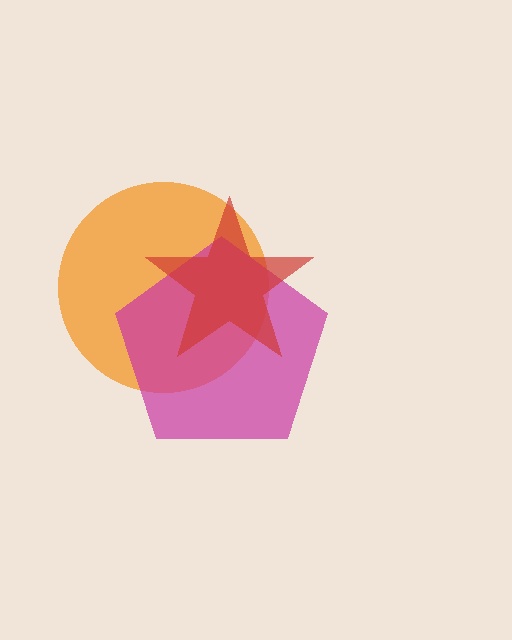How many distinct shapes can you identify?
There are 3 distinct shapes: an orange circle, a magenta pentagon, a red star.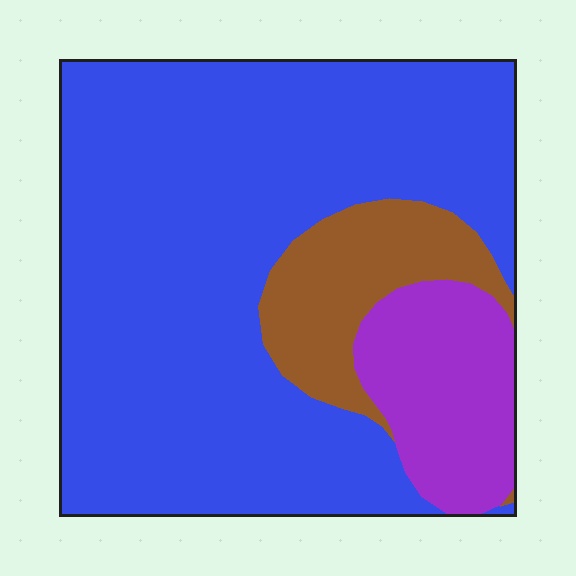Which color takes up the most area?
Blue, at roughly 75%.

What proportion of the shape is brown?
Brown takes up about one eighth (1/8) of the shape.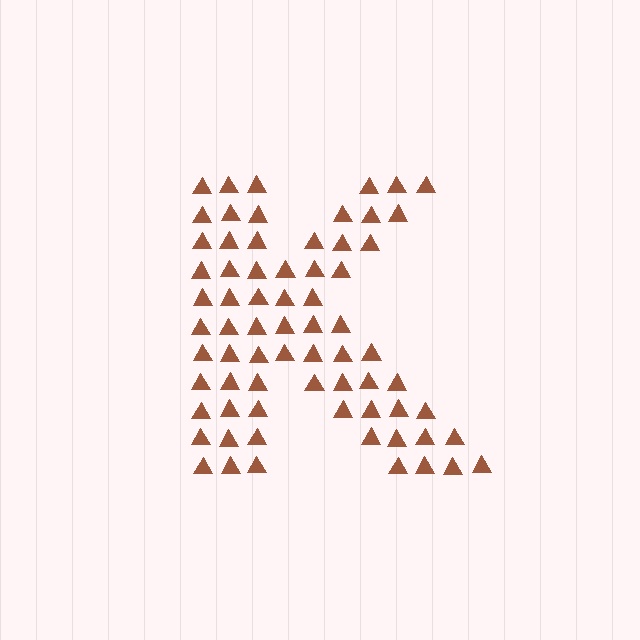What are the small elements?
The small elements are triangles.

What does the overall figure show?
The overall figure shows the letter K.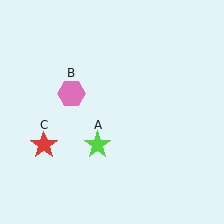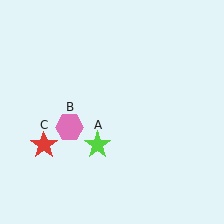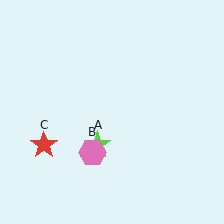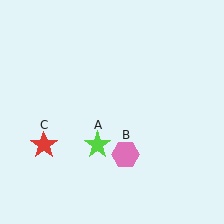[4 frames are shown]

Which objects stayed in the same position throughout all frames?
Lime star (object A) and red star (object C) remained stationary.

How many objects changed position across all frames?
1 object changed position: pink hexagon (object B).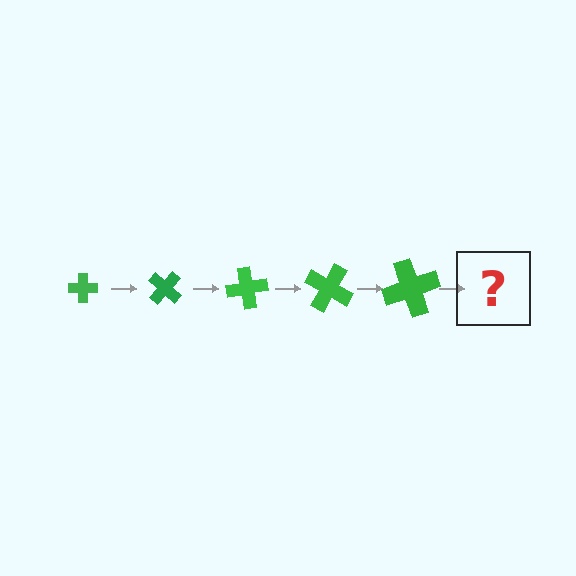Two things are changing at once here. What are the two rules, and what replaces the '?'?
The two rules are that the cross grows larger each step and it rotates 40 degrees each step. The '?' should be a cross, larger than the previous one and rotated 200 degrees from the start.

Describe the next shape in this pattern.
It should be a cross, larger than the previous one and rotated 200 degrees from the start.